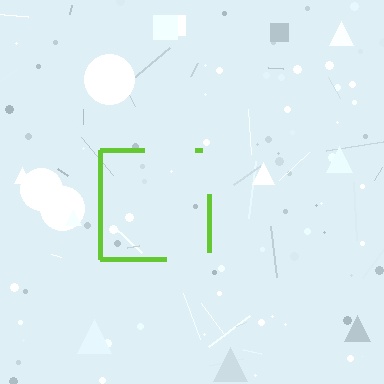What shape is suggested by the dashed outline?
The dashed outline suggests a square.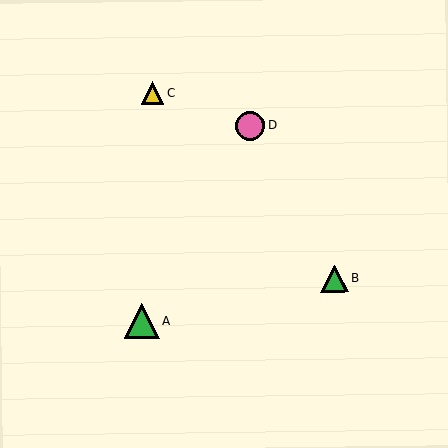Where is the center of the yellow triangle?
The center of the yellow triangle is at (153, 93).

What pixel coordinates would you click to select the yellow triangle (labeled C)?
Click at (153, 93) to select the yellow triangle C.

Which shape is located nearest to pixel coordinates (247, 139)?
The pink circle (labeled D) at (250, 125) is nearest to that location.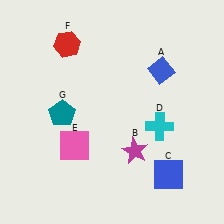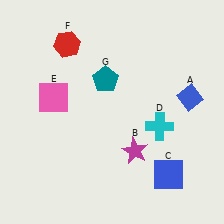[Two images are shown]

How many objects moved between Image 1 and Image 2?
3 objects moved between the two images.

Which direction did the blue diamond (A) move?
The blue diamond (A) moved right.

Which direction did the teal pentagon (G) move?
The teal pentagon (G) moved right.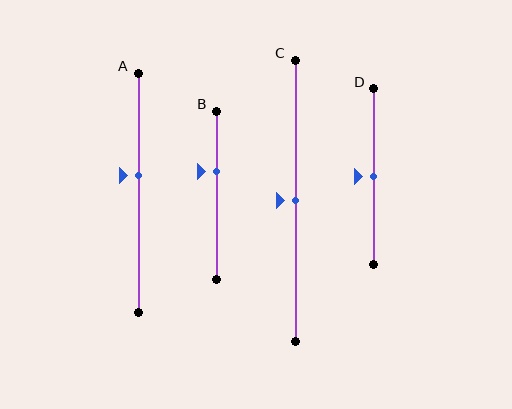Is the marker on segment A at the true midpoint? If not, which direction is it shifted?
No, the marker on segment A is shifted upward by about 7% of the segment length.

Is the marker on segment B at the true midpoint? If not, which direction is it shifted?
No, the marker on segment B is shifted upward by about 14% of the segment length.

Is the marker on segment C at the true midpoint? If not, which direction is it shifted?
Yes, the marker on segment C is at the true midpoint.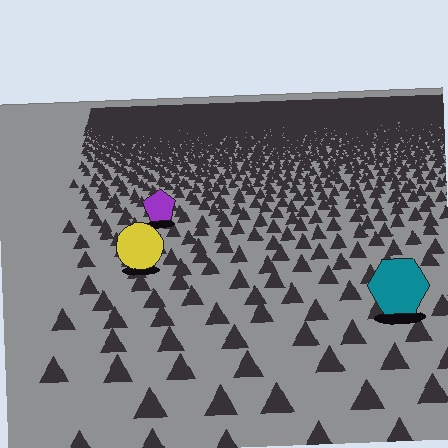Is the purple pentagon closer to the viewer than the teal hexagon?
No. The teal hexagon is closer — you can tell from the texture gradient: the ground texture is coarser near it.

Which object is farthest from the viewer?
The purple pentagon is farthest from the viewer. It appears smaller and the ground texture around it is denser.